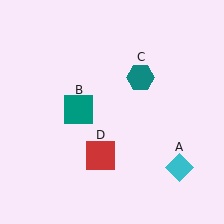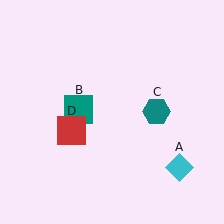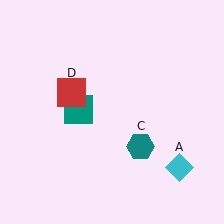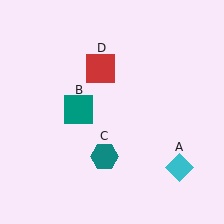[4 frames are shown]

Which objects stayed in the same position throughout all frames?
Cyan diamond (object A) and teal square (object B) remained stationary.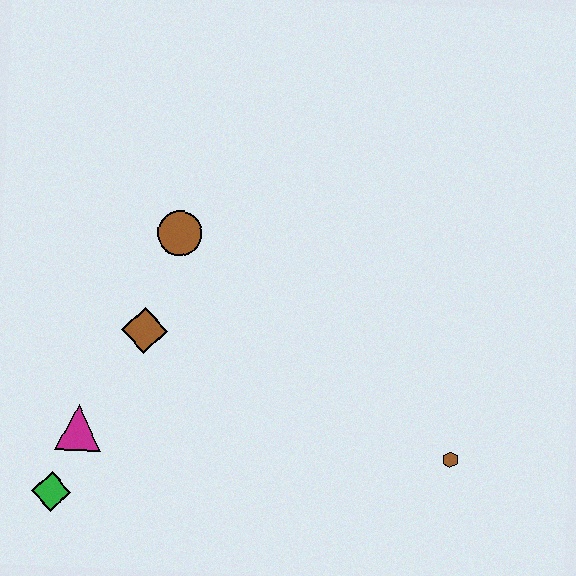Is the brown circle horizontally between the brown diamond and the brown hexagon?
Yes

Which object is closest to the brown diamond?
The brown circle is closest to the brown diamond.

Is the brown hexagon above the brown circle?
No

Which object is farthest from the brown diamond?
The brown hexagon is farthest from the brown diamond.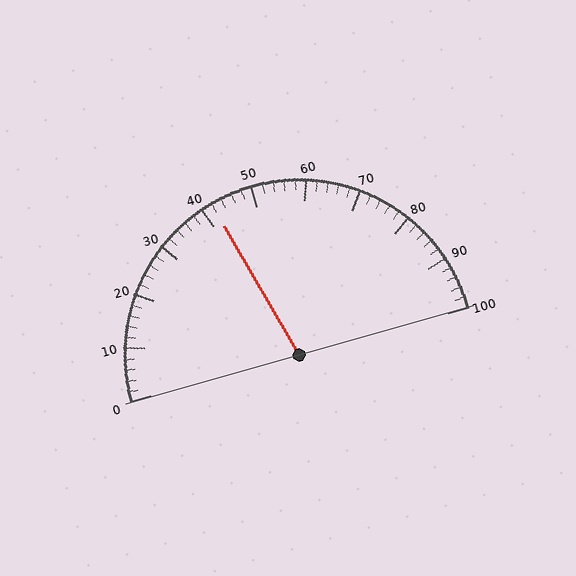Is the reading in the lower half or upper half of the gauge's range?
The reading is in the lower half of the range (0 to 100).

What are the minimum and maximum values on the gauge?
The gauge ranges from 0 to 100.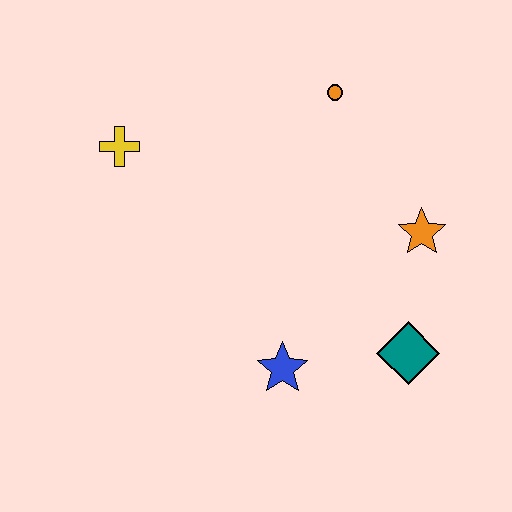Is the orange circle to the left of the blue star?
No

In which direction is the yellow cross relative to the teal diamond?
The yellow cross is to the left of the teal diamond.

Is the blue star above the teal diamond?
No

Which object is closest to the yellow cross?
The orange circle is closest to the yellow cross.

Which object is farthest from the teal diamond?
The yellow cross is farthest from the teal diamond.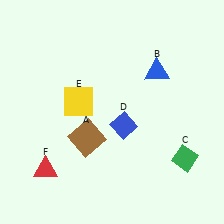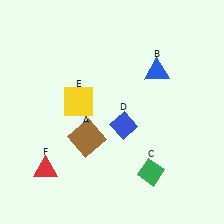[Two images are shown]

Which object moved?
The green diamond (C) moved left.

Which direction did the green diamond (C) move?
The green diamond (C) moved left.